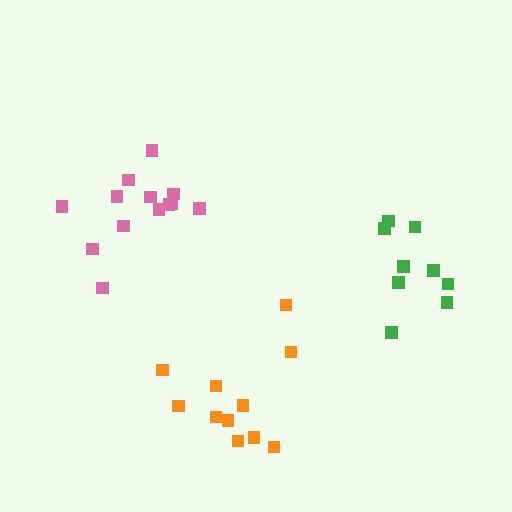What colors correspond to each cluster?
The clusters are colored: green, orange, pink.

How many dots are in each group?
Group 1: 9 dots, Group 2: 11 dots, Group 3: 13 dots (33 total).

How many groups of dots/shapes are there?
There are 3 groups.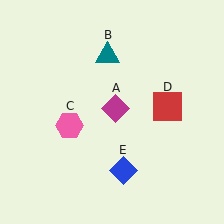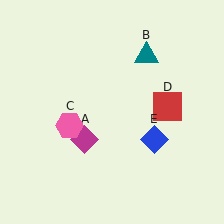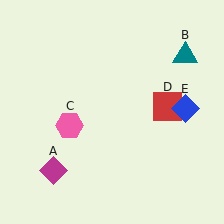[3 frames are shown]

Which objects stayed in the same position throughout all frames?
Pink hexagon (object C) and red square (object D) remained stationary.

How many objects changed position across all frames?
3 objects changed position: magenta diamond (object A), teal triangle (object B), blue diamond (object E).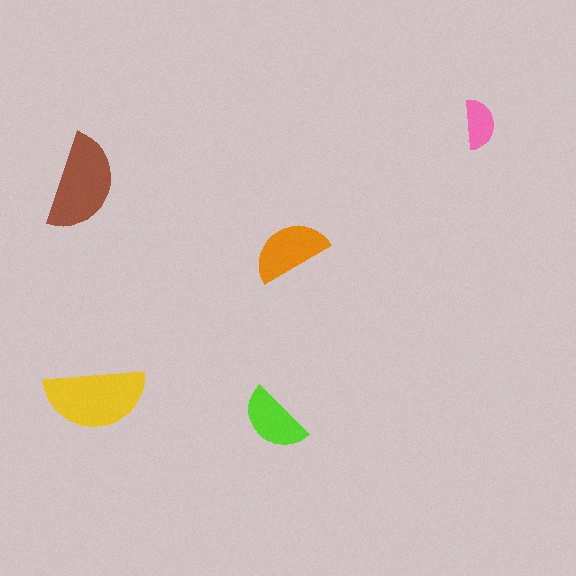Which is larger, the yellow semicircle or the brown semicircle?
The yellow one.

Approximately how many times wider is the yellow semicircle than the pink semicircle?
About 2 times wider.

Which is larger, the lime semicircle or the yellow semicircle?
The yellow one.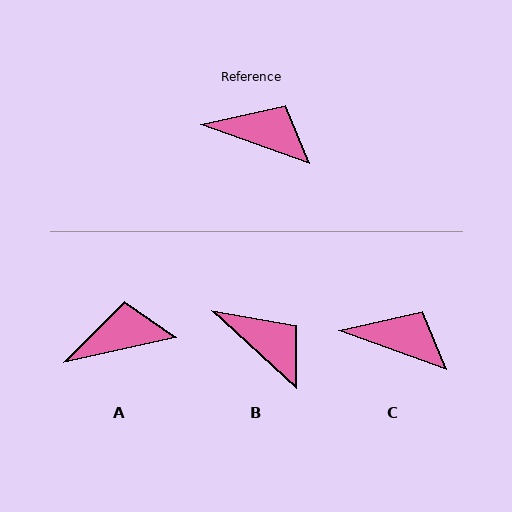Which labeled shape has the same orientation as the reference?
C.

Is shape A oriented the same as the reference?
No, it is off by about 33 degrees.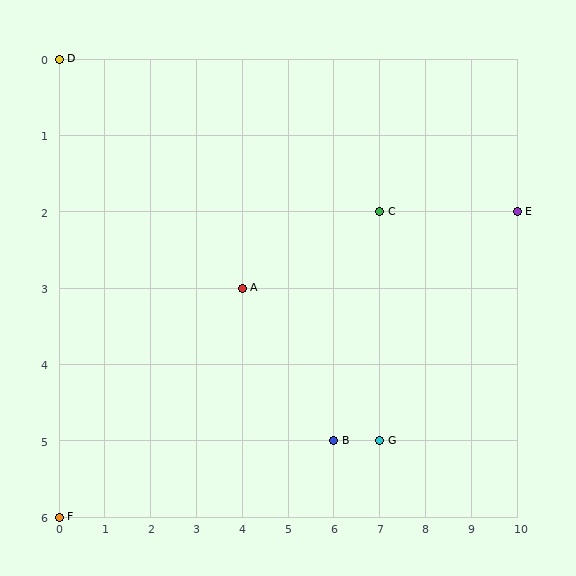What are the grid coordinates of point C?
Point C is at grid coordinates (7, 2).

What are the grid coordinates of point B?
Point B is at grid coordinates (6, 5).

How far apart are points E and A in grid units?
Points E and A are 6 columns and 1 row apart (about 6.1 grid units diagonally).